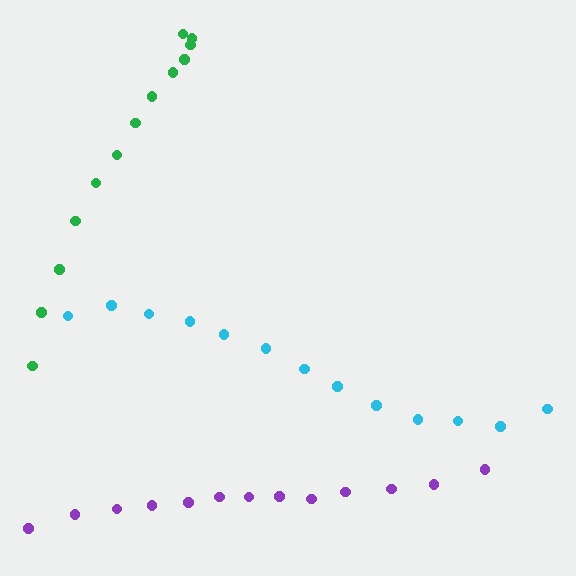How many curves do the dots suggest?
There are 3 distinct paths.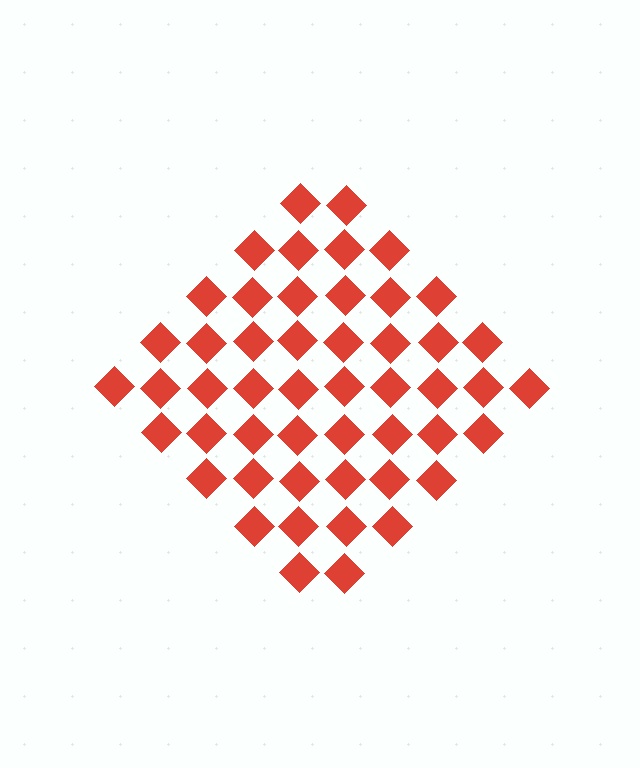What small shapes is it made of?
It is made of small diamonds.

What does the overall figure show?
The overall figure shows a diamond.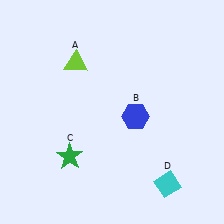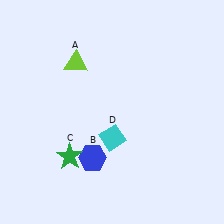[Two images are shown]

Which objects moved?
The objects that moved are: the blue hexagon (B), the cyan diamond (D).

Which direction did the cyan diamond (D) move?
The cyan diamond (D) moved left.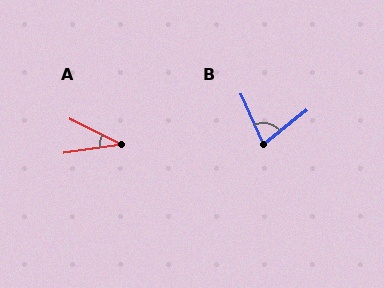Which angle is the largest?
B, at approximately 75 degrees.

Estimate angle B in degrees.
Approximately 75 degrees.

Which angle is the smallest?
A, at approximately 35 degrees.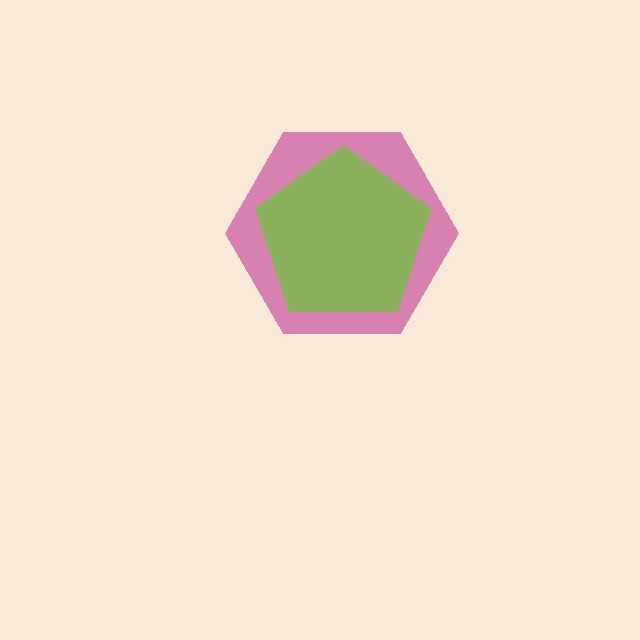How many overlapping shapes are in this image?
There are 2 overlapping shapes in the image.